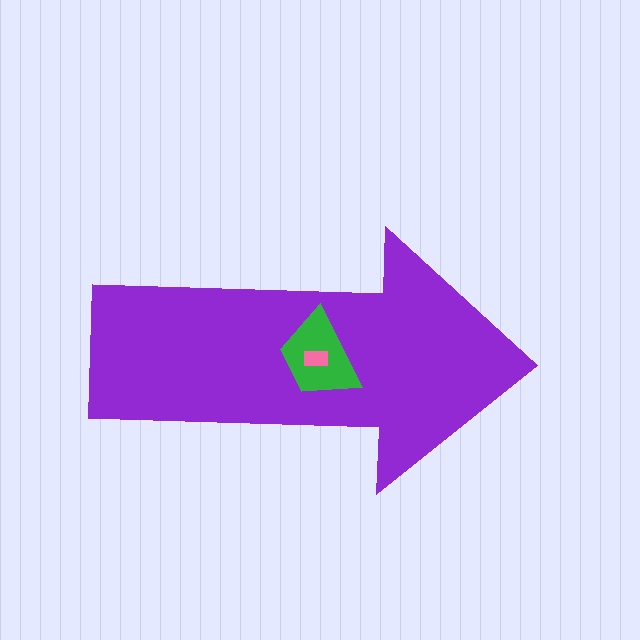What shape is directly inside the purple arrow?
The green trapezoid.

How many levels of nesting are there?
3.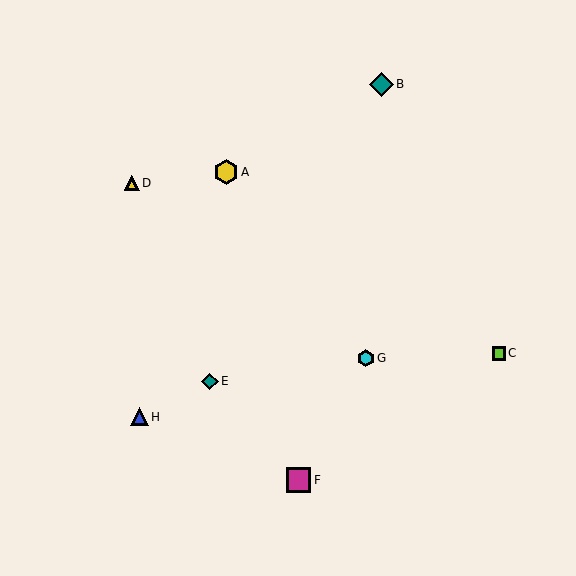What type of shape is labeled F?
Shape F is a magenta square.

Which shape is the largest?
The yellow hexagon (labeled A) is the largest.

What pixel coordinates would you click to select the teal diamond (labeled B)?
Click at (381, 84) to select the teal diamond B.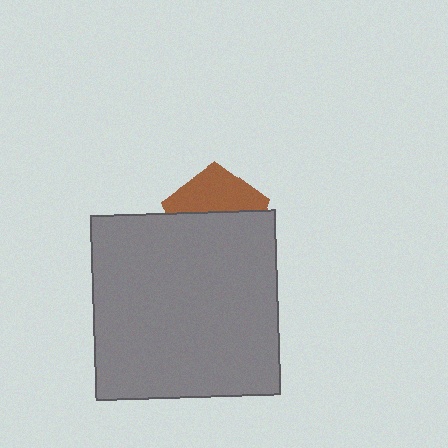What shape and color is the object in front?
The object in front is a gray square.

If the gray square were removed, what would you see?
You would see the complete brown pentagon.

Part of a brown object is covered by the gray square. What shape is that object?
It is a pentagon.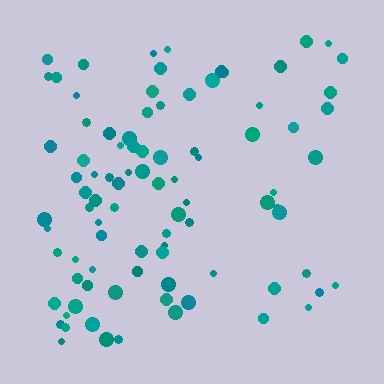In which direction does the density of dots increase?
From right to left, with the left side densest.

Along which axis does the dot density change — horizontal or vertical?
Horizontal.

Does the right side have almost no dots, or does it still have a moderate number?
Still a moderate number, just noticeably fewer than the left.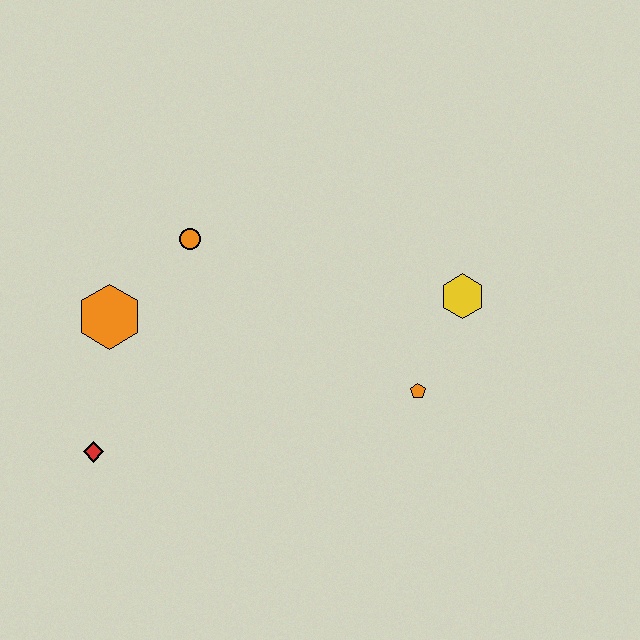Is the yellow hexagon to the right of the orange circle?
Yes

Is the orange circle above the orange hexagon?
Yes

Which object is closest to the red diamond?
The orange hexagon is closest to the red diamond.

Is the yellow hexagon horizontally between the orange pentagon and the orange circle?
No